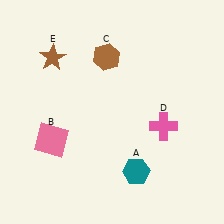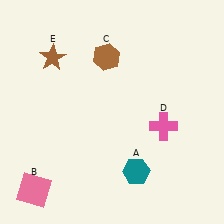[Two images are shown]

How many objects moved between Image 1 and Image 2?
1 object moved between the two images.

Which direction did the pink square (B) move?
The pink square (B) moved down.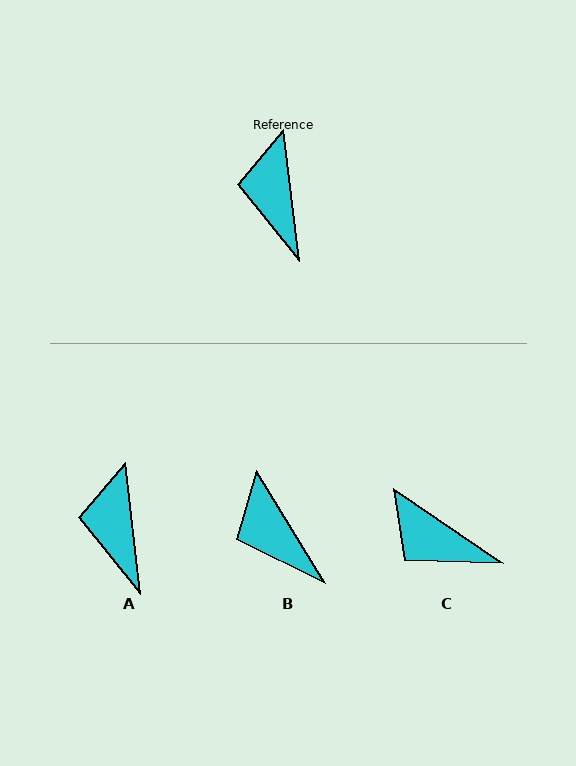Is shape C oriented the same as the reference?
No, it is off by about 49 degrees.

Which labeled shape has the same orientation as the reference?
A.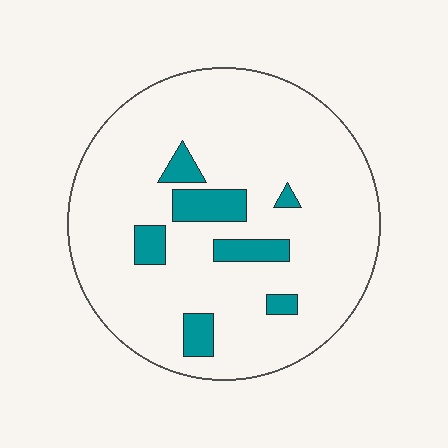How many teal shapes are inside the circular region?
7.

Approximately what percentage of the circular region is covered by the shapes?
Approximately 10%.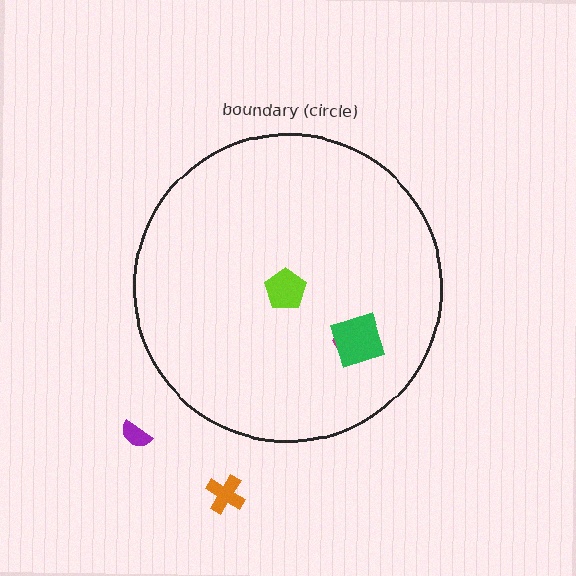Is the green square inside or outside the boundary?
Inside.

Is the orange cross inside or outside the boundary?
Outside.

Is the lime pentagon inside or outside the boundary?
Inside.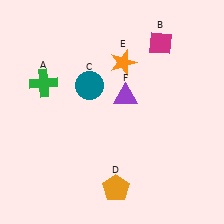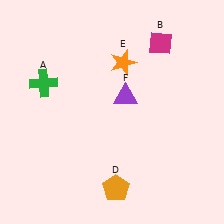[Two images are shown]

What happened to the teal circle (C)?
The teal circle (C) was removed in Image 2. It was in the top-left area of Image 1.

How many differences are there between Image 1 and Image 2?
There is 1 difference between the two images.